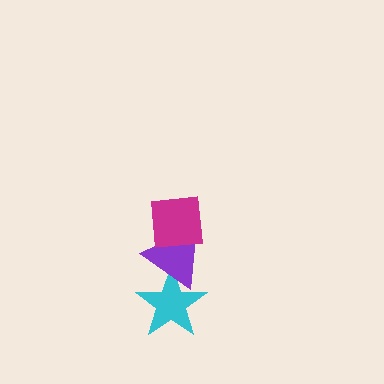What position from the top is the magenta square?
The magenta square is 1st from the top.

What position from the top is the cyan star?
The cyan star is 3rd from the top.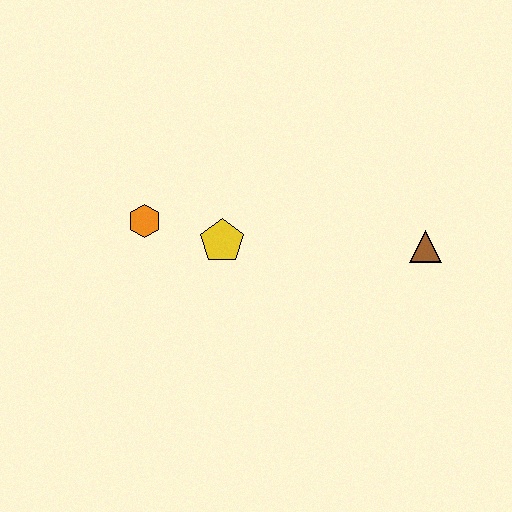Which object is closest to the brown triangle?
The yellow pentagon is closest to the brown triangle.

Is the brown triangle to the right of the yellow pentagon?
Yes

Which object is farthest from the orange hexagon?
The brown triangle is farthest from the orange hexagon.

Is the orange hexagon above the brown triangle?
Yes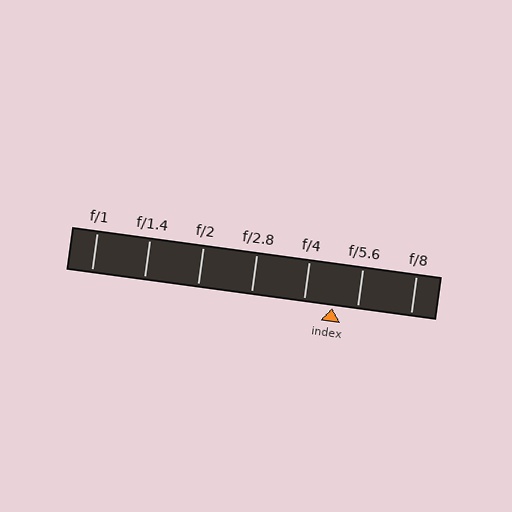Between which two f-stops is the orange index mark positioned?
The index mark is between f/4 and f/5.6.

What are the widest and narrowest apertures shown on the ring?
The widest aperture shown is f/1 and the narrowest is f/8.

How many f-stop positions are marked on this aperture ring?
There are 7 f-stop positions marked.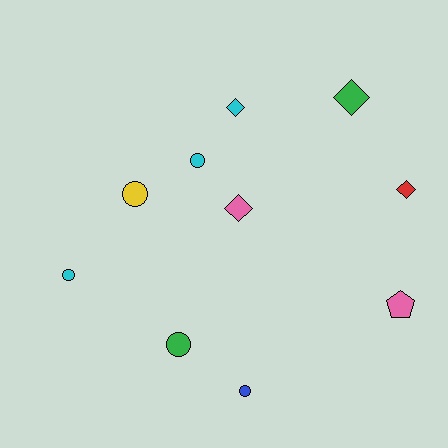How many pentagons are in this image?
There is 1 pentagon.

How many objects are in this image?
There are 10 objects.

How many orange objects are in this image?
There are no orange objects.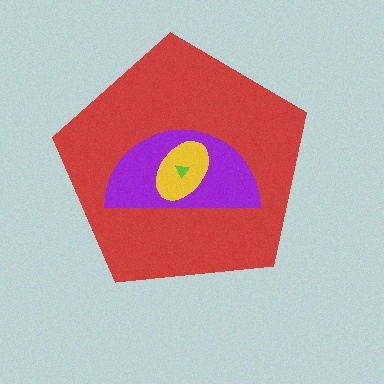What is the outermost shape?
The red pentagon.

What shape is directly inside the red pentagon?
The purple semicircle.